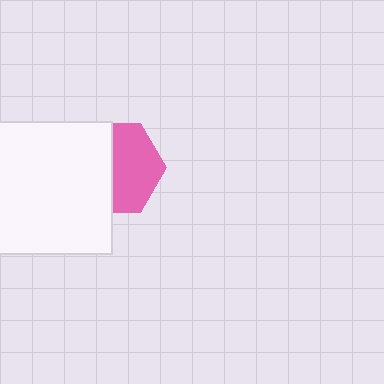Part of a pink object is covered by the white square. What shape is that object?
It is a hexagon.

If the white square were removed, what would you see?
You would see the complete pink hexagon.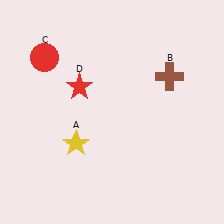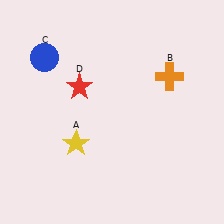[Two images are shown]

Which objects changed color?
B changed from brown to orange. C changed from red to blue.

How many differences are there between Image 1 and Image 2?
There are 2 differences between the two images.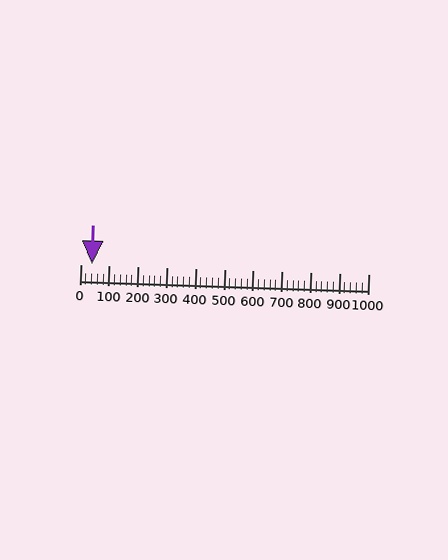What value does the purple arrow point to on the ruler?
The purple arrow points to approximately 42.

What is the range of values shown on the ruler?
The ruler shows values from 0 to 1000.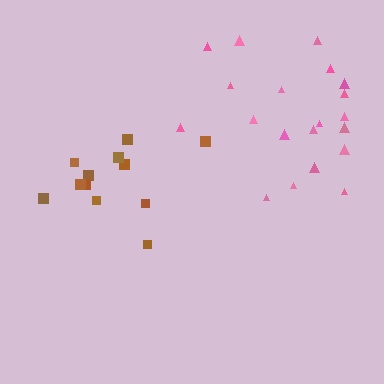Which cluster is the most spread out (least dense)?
Pink.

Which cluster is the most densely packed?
Brown.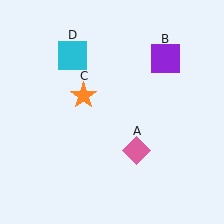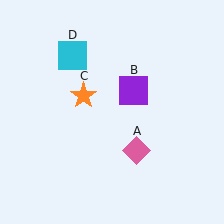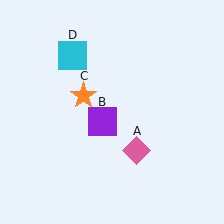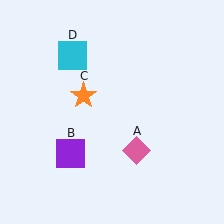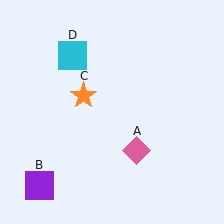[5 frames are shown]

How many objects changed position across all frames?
1 object changed position: purple square (object B).